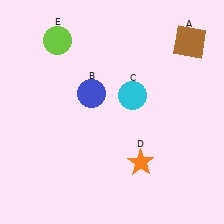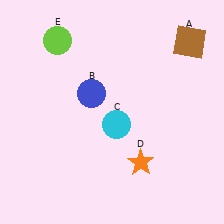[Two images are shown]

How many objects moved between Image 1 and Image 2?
1 object moved between the two images.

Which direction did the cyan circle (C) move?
The cyan circle (C) moved down.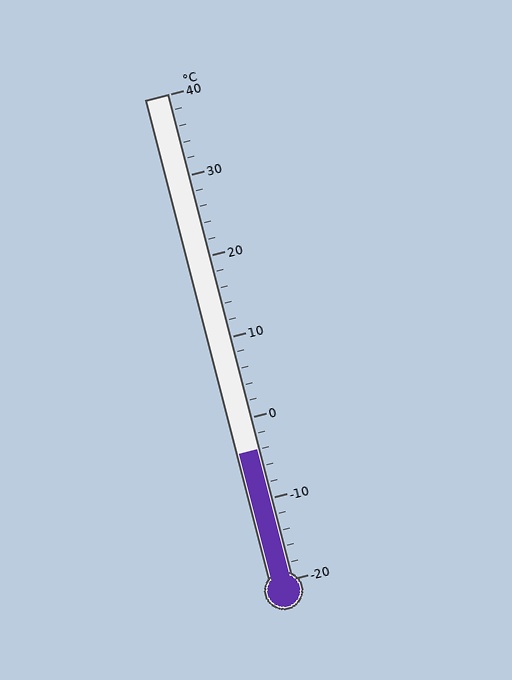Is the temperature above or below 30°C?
The temperature is below 30°C.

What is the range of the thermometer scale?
The thermometer scale ranges from -20°C to 40°C.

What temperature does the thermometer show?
The thermometer shows approximately -4°C.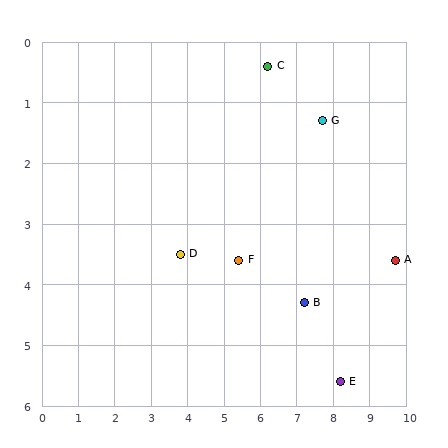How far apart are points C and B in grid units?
Points C and B are about 4.0 grid units apart.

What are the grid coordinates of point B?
Point B is at approximately (7.2, 4.3).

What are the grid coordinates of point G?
Point G is at approximately (7.7, 1.3).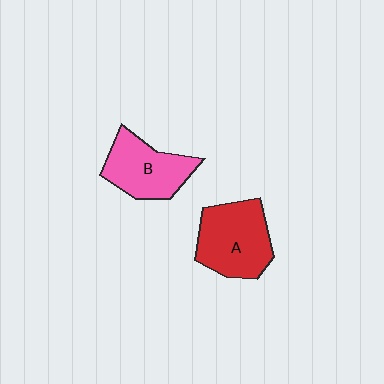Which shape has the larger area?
Shape A (red).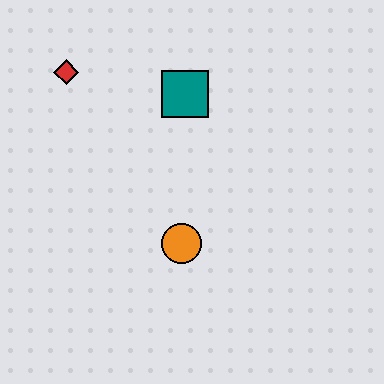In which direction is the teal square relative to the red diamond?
The teal square is to the right of the red diamond.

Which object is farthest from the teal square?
The orange circle is farthest from the teal square.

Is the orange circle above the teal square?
No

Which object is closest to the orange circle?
The teal square is closest to the orange circle.